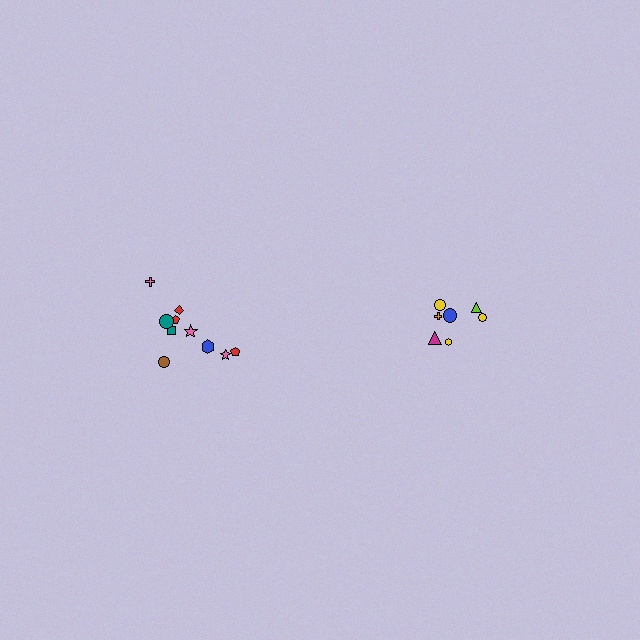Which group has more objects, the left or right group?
The left group.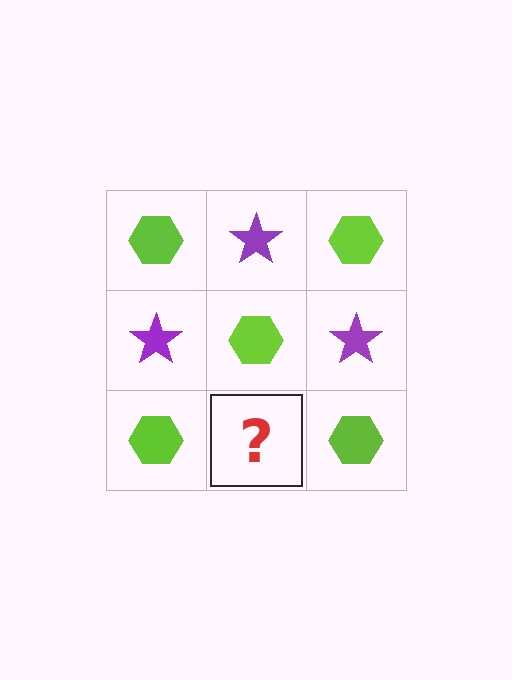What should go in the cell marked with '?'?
The missing cell should contain a purple star.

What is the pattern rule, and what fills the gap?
The rule is that it alternates lime hexagon and purple star in a checkerboard pattern. The gap should be filled with a purple star.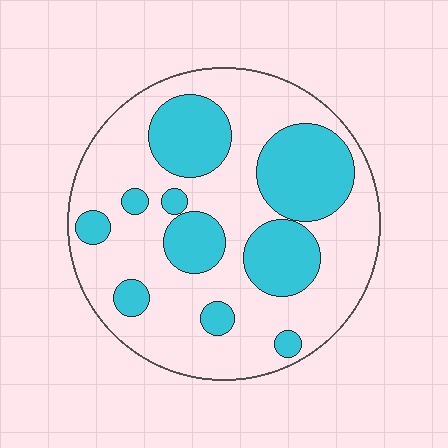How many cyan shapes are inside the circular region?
10.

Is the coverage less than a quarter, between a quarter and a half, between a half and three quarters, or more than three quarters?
Between a quarter and a half.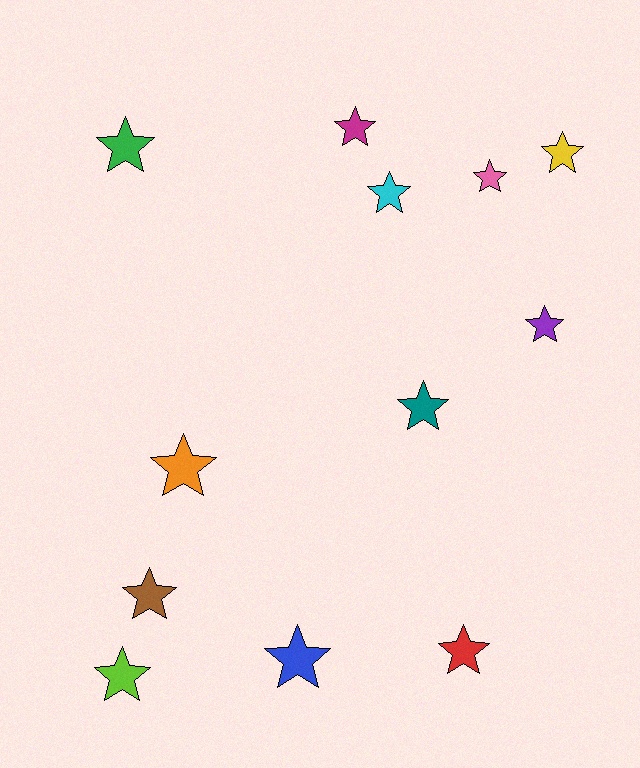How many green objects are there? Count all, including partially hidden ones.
There is 1 green object.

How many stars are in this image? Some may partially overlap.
There are 12 stars.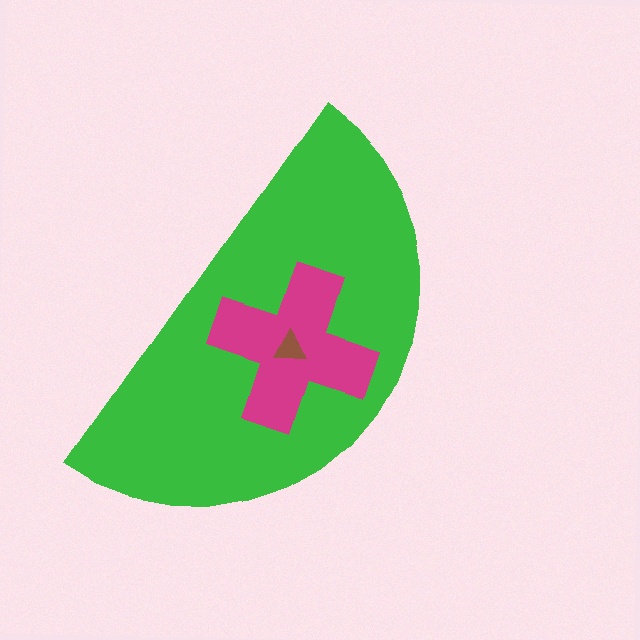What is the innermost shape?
The brown triangle.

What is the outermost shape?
The green semicircle.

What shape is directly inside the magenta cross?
The brown triangle.